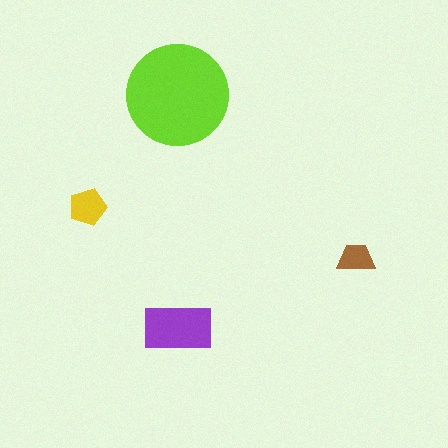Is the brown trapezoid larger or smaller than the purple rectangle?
Smaller.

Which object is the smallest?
The brown trapezoid.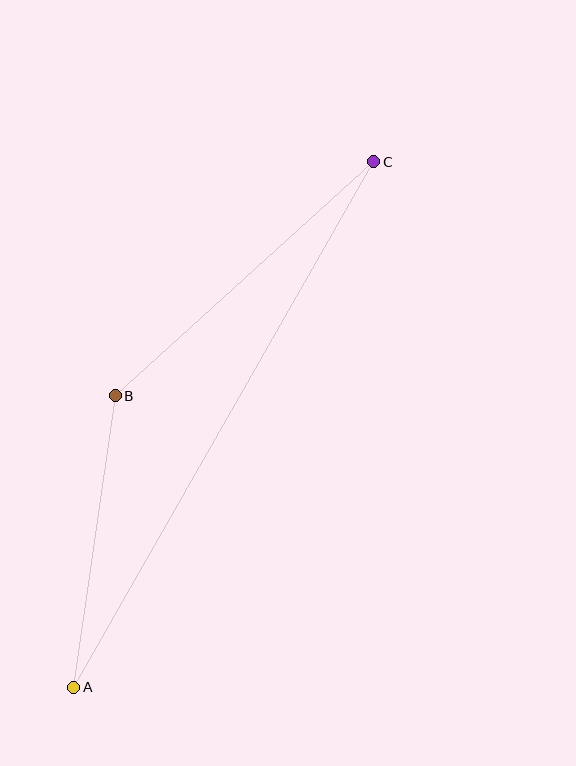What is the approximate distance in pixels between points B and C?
The distance between B and C is approximately 349 pixels.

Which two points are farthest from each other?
Points A and C are farthest from each other.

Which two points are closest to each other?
Points A and B are closest to each other.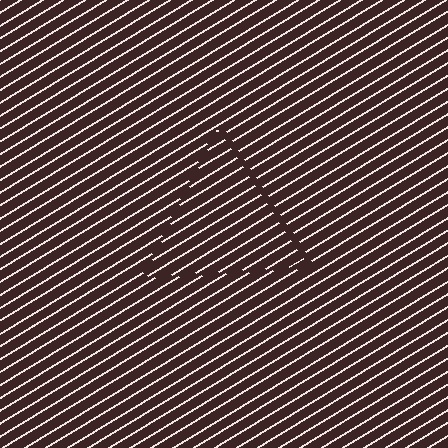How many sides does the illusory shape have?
3 sides — the line-ends trace a triangle.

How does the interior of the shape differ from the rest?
The interior of the shape contains the same grating, shifted by half a period — the contour is defined by the phase discontinuity where line-ends from the inner and outer gratings abut.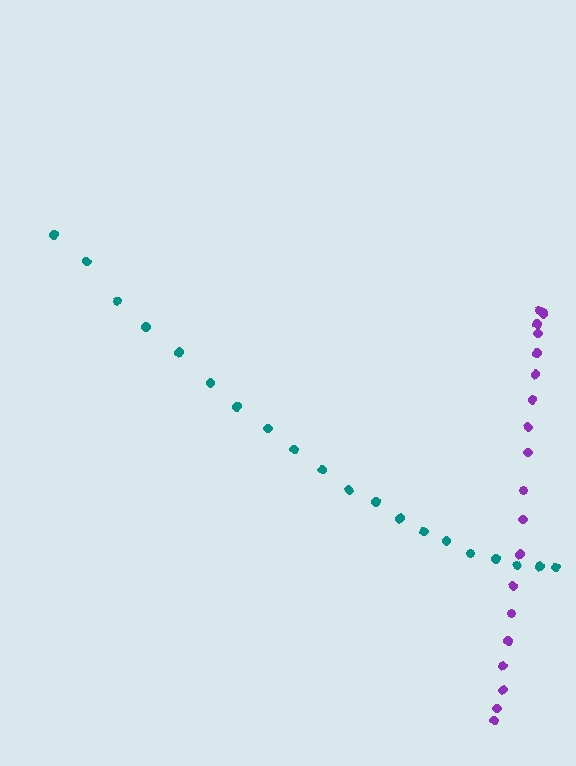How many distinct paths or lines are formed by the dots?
There are 2 distinct paths.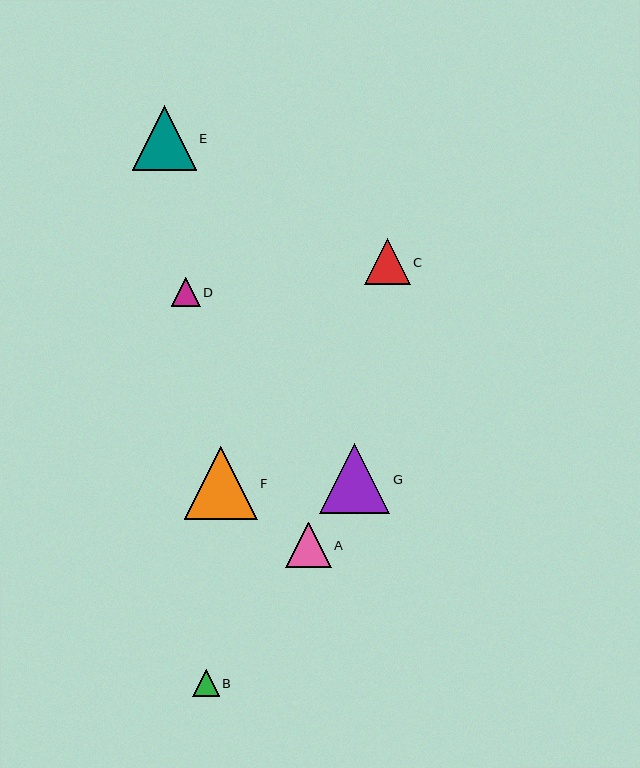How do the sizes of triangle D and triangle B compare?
Triangle D and triangle B are approximately the same size.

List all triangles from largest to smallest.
From largest to smallest: F, G, E, C, A, D, B.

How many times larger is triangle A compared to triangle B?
Triangle A is approximately 1.7 times the size of triangle B.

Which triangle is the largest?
Triangle F is the largest with a size of approximately 73 pixels.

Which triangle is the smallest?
Triangle B is the smallest with a size of approximately 26 pixels.